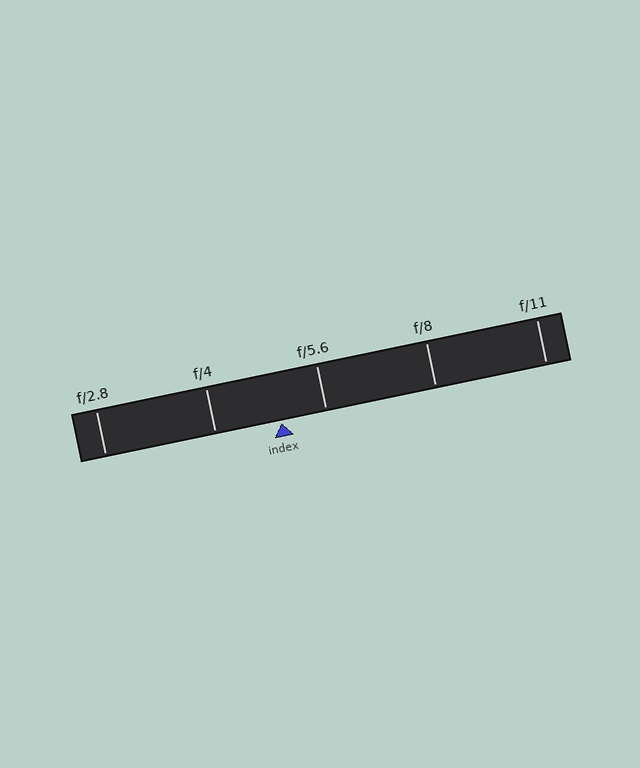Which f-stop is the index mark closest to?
The index mark is closest to f/5.6.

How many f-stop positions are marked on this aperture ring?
There are 5 f-stop positions marked.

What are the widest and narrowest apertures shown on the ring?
The widest aperture shown is f/2.8 and the narrowest is f/11.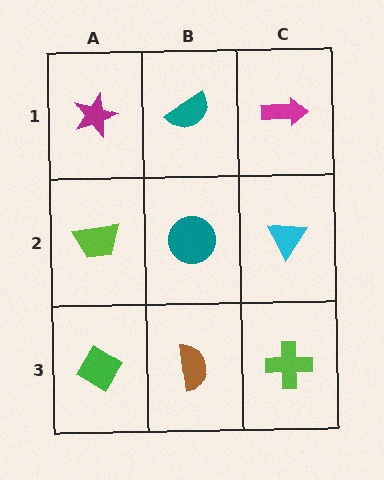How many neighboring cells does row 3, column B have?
3.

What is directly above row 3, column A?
A lime trapezoid.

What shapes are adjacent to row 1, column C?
A cyan triangle (row 2, column C), a teal semicircle (row 1, column B).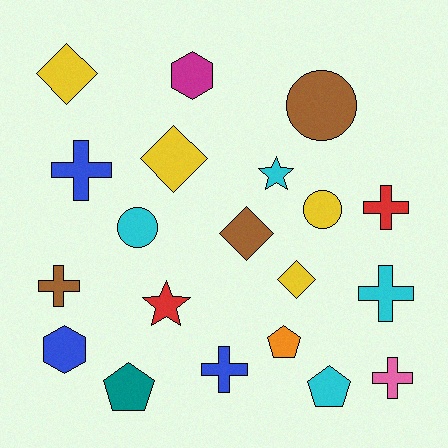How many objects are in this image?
There are 20 objects.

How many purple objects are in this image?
There are no purple objects.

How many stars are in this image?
There are 2 stars.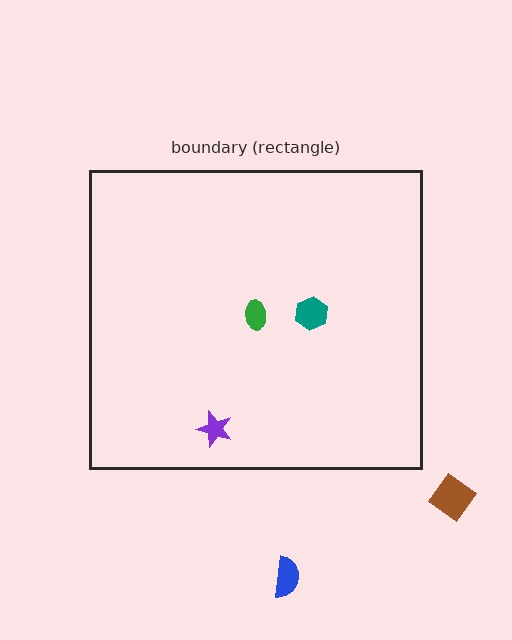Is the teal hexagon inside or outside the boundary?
Inside.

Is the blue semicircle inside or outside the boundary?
Outside.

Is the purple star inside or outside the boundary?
Inside.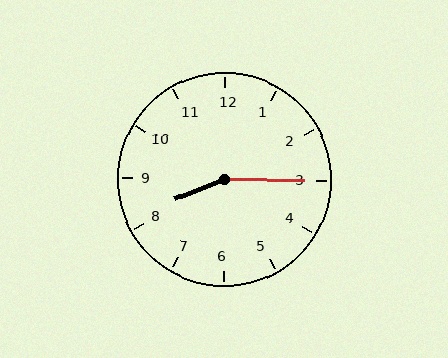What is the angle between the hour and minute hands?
Approximately 158 degrees.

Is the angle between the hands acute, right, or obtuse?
It is obtuse.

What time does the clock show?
8:15.